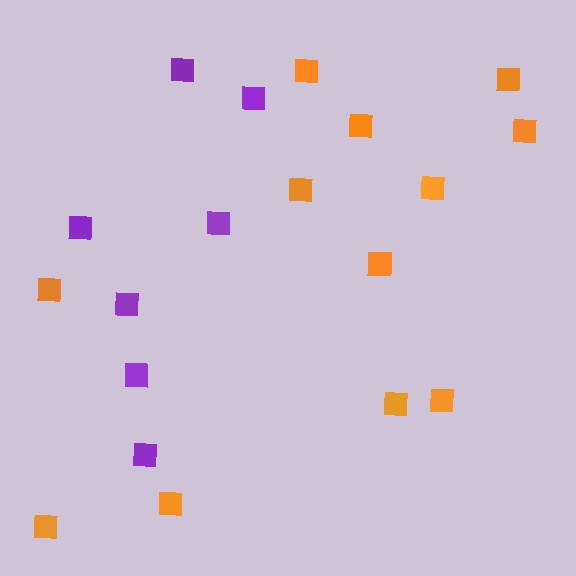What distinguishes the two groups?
There are 2 groups: one group of orange squares (12) and one group of purple squares (7).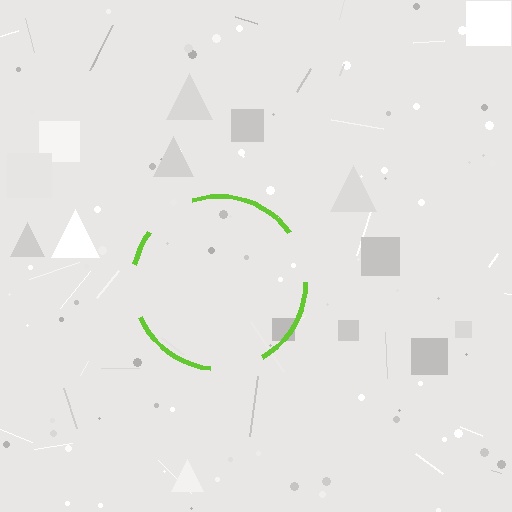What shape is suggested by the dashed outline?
The dashed outline suggests a circle.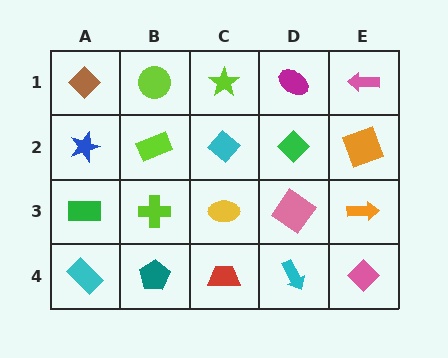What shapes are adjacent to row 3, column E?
An orange square (row 2, column E), a pink diamond (row 4, column E), a pink diamond (row 3, column D).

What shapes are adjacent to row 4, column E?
An orange arrow (row 3, column E), a cyan arrow (row 4, column D).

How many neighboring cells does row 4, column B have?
3.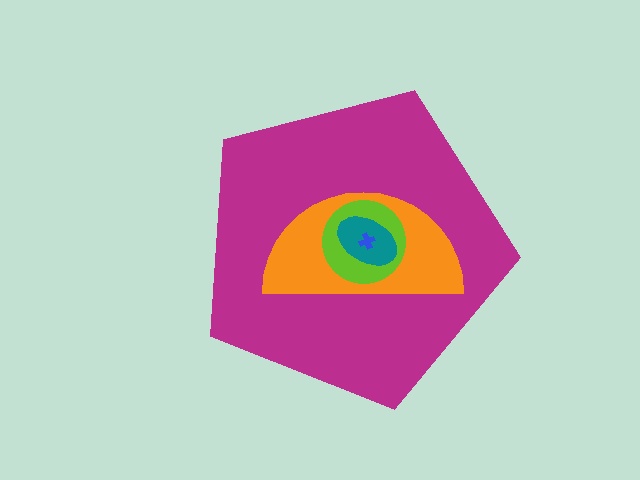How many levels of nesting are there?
5.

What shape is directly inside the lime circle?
The teal ellipse.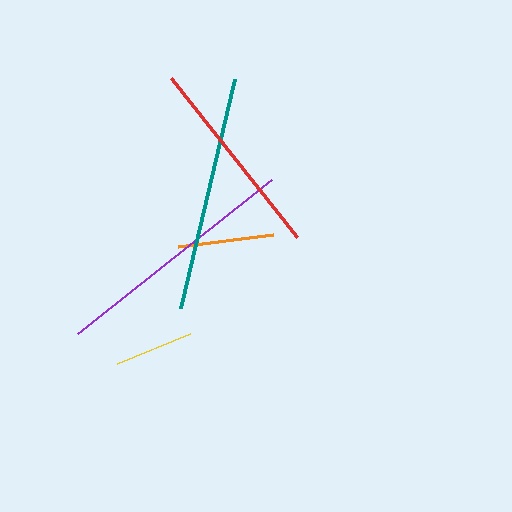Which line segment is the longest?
The purple line is the longest at approximately 248 pixels.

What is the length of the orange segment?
The orange segment is approximately 96 pixels long.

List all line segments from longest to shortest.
From longest to shortest: purple, teal, red, orange, yellow.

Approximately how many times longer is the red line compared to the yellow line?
The red line is approximately 2.6 times the length of the yellow line.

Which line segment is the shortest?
The yellow line is the shortest at approximately 79 pixels.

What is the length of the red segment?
The red segment is approximately 203 pixels long.